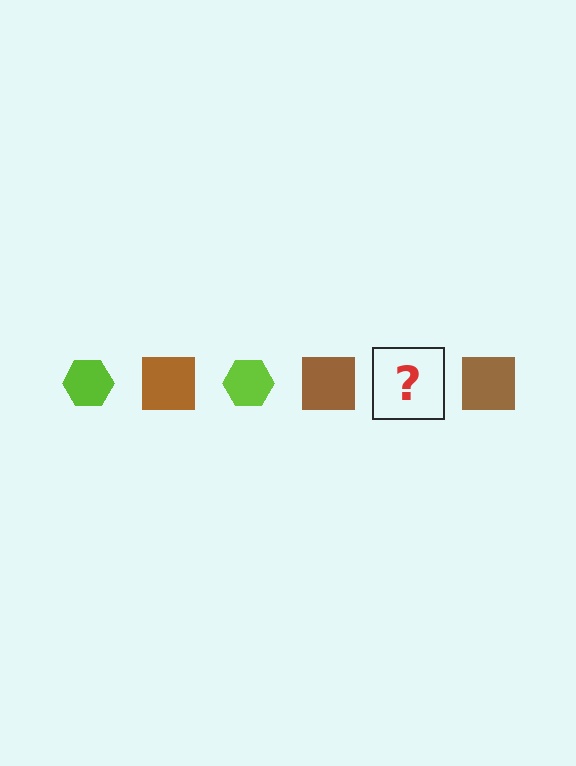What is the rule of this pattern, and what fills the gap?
The rule is that the pattern alternates between lime hexagon and brown square. The gap should be filled with a lime hexagon.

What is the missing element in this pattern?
The missing element is a lime hexagon.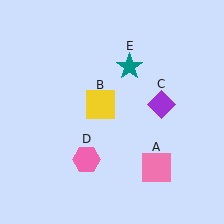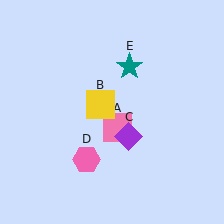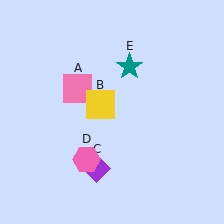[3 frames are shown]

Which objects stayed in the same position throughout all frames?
Yellow square (object B) and pink hexagon (object D) and teal star (object E) remained stationary.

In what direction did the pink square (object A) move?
The pink square (object A) moved up and to the left.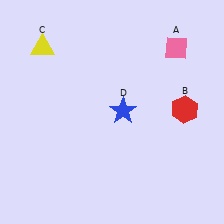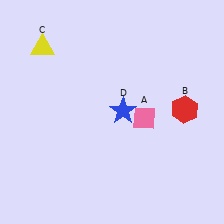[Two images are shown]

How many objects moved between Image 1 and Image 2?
1 object moved between the two images.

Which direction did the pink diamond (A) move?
The pink diamond (A) moved down.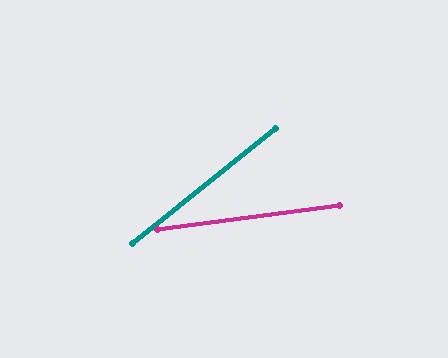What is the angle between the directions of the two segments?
Approximately 31 degrees.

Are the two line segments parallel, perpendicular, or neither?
Neither parallel nor perpendicular — they differ by about 31°.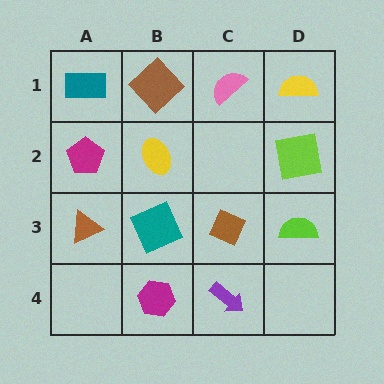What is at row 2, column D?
A lime square.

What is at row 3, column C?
A brown diamond.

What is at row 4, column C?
A purple arrow.